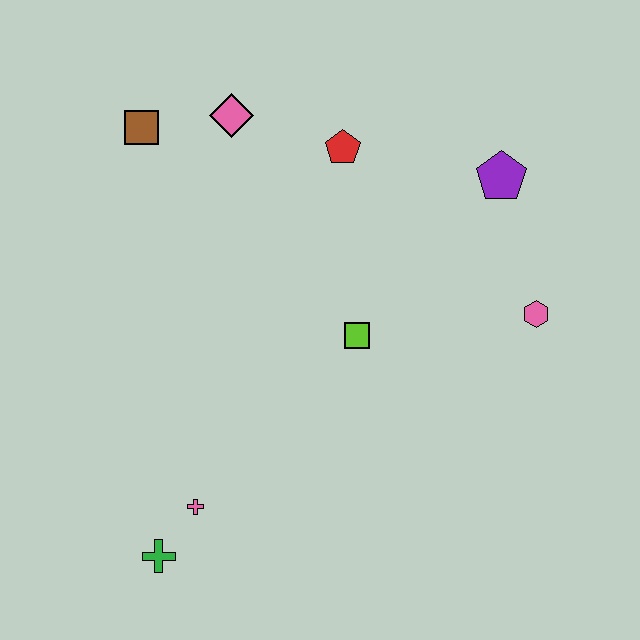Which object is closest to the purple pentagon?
The pink hexagon is closest to the purple pentagon.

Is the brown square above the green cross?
Yes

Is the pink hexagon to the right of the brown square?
Yes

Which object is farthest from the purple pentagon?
The green cross is farthest from the purple pentagon.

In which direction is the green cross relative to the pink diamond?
The green cross is below the pink diamond.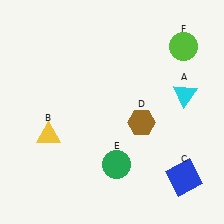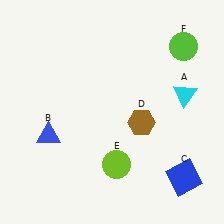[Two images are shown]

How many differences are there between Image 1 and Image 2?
There are 2 differences between the two images.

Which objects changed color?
B changed from yellow to blue. E changed from green to lime.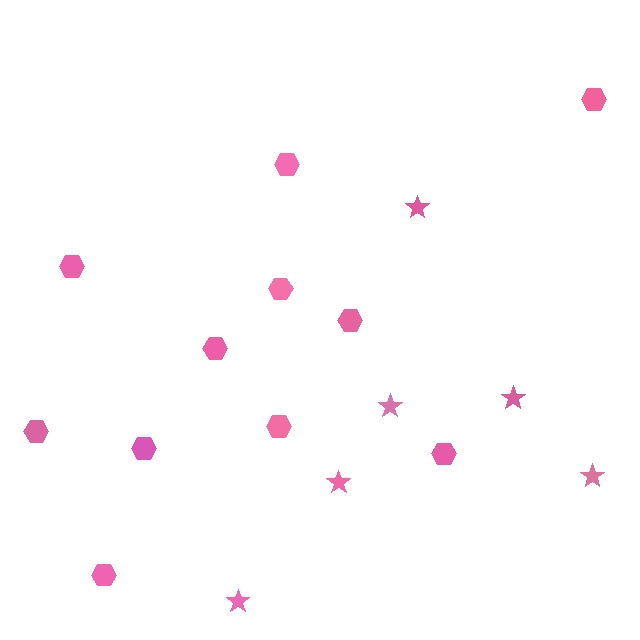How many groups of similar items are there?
There are 2 groups: one group of stars (6) and one group of hexagons (11).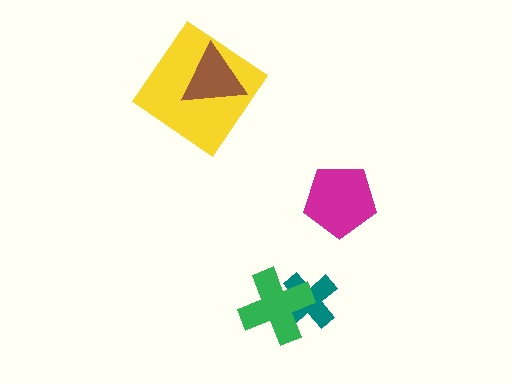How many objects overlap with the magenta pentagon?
0 objects overlap with the magenta pentagon.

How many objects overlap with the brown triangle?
1 object overlaps with the brown triangle.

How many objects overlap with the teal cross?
1 object overlaps with the teal cross.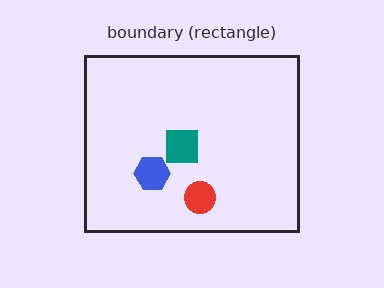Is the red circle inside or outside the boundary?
Inside.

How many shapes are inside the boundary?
3 inside, 0 outside.